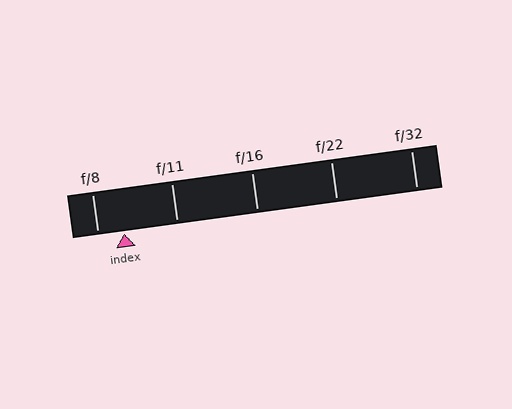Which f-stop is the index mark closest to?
The index mark is closest to f/8.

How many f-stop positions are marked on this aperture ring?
There are 5 f-stop positions marked.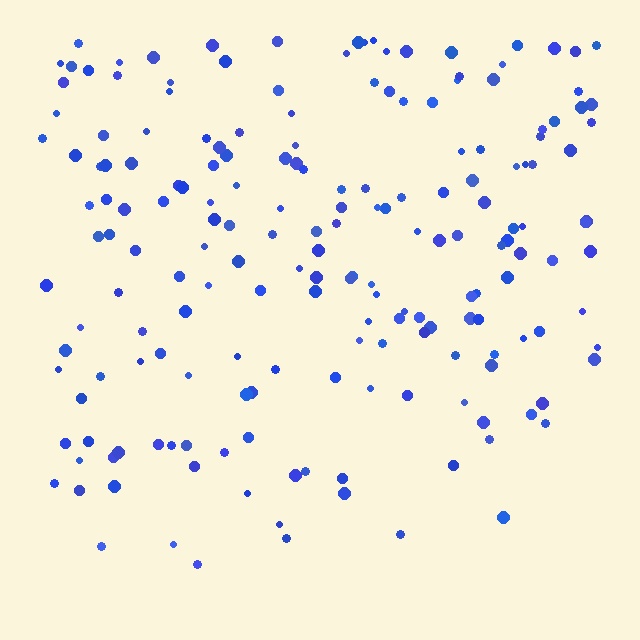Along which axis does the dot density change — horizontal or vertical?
Vertical.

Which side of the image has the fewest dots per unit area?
The bottom.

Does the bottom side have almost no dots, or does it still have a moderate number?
Still a moderate number, just noticeably fewer than the top.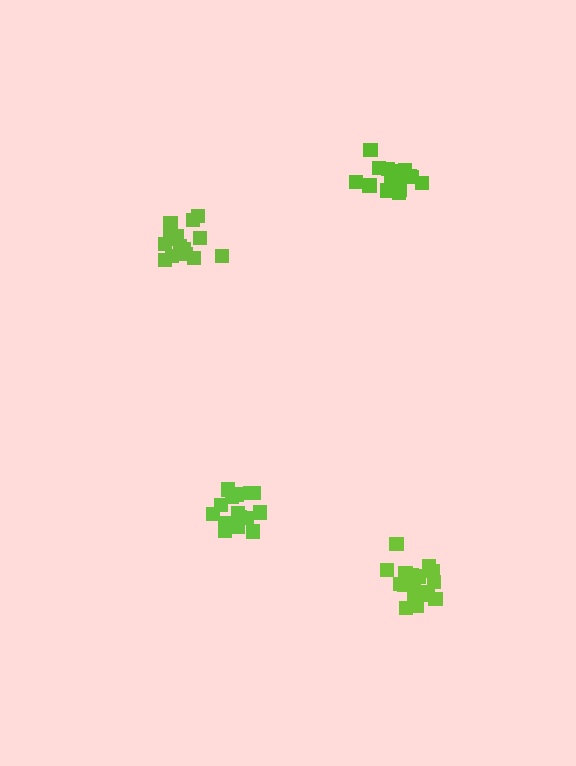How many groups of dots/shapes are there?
There are 4 groups.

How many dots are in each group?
Group 1: 18 dots, Group 2: 16 dots, Group 3: 19 dots, Group 4: 15 dots (68 total).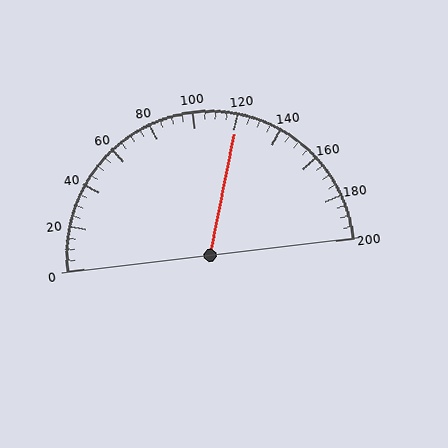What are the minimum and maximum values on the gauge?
The gauge ranges from 0 to 200.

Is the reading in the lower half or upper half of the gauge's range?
The reading is in the upper half of the range (0 to 200).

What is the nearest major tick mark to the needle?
The nearest major tick mark is 120.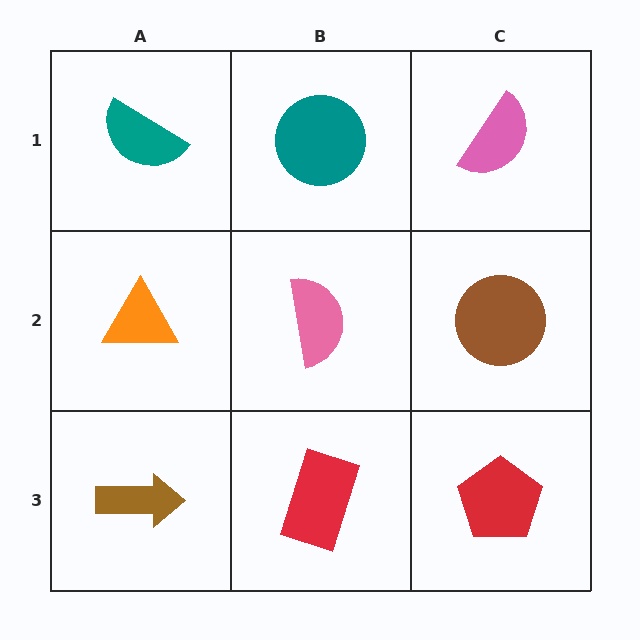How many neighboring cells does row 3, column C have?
2.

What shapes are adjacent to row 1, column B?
A pink semicircle (row 2, column B), a teal semicircle (row 1, column A), a pink semicircle (row 1, column C).